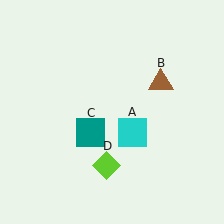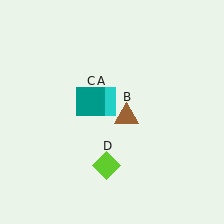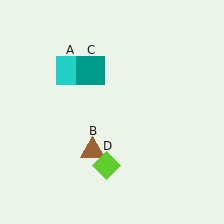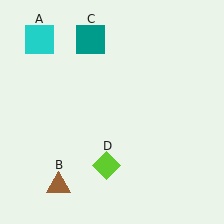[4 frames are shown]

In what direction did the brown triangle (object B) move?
The brown triangle (object B) moved down and to the left.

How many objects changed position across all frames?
3 objects changed position: cyan square (object A), brown triangle (object B), teal square (object C).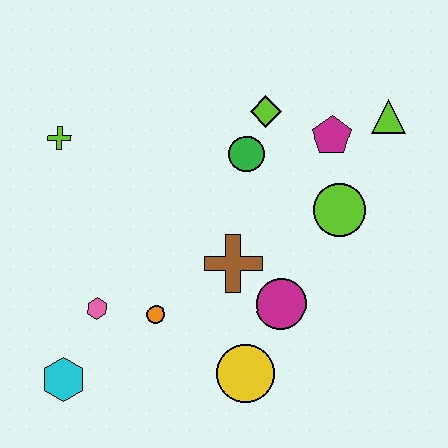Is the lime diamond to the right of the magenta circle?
No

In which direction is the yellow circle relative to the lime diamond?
The yellow circle is below the lime diamond.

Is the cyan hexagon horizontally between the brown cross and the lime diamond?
No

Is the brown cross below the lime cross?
Yes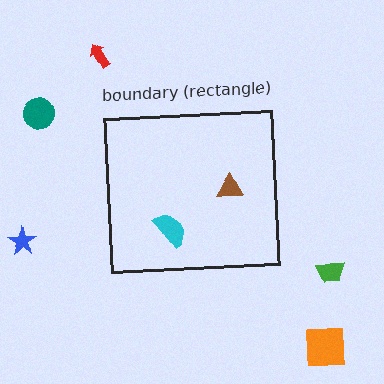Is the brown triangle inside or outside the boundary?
Inside.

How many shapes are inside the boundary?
2 inside, 5 outside.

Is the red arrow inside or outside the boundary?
Outside.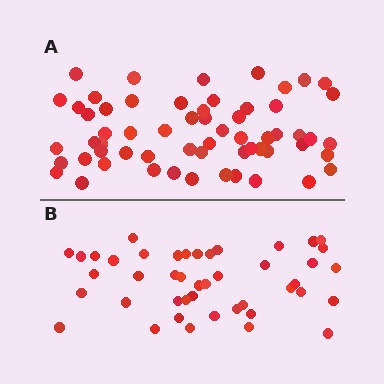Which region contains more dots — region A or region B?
Region A (the top region) has more dots.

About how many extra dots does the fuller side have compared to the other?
Region A has approximately 15 more dots than region B.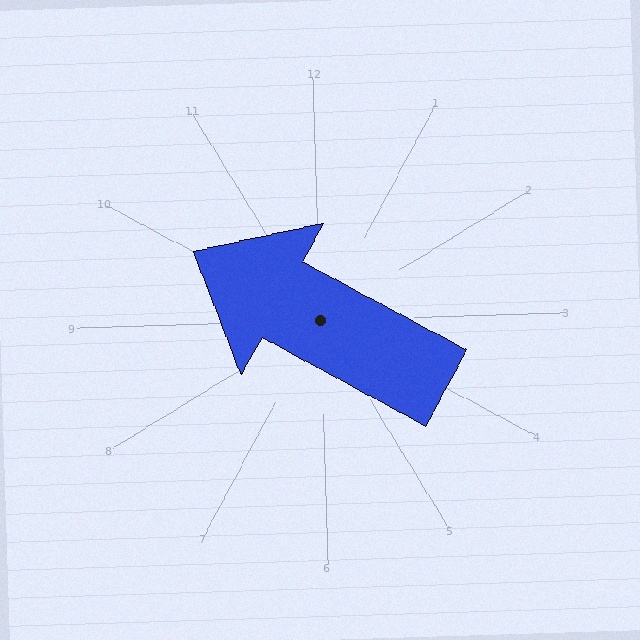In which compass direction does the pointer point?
Northwest.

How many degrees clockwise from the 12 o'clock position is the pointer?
Approximately 300 degrees.